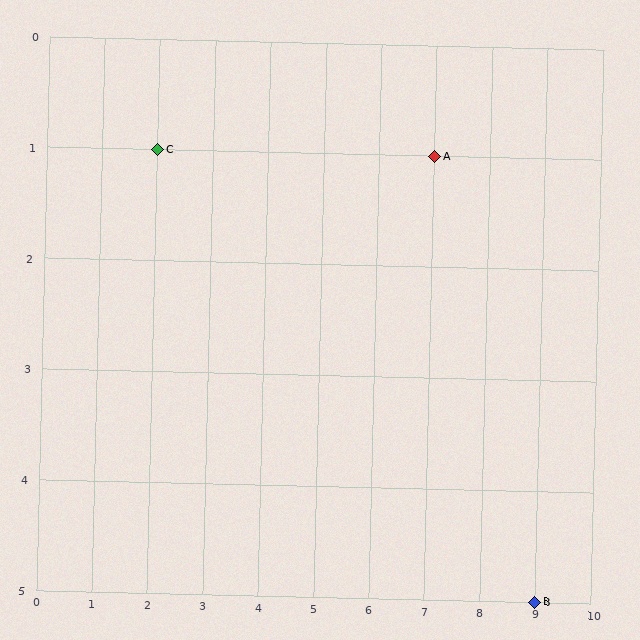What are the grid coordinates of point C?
Point C is at grid coordinates (2, 1).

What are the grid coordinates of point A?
Point A is at grid coordinates (7, 1).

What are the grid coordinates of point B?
Point B is at grid coordinates (9, 5).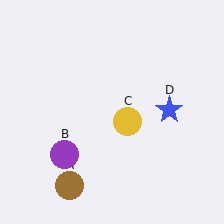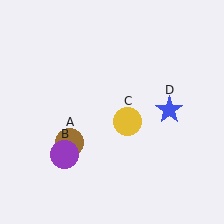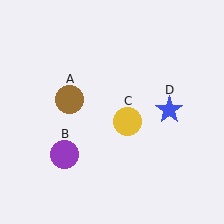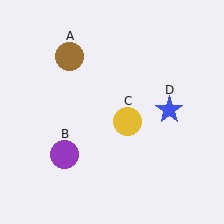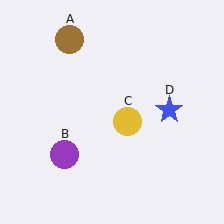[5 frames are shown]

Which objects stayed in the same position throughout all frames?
Purple circle (object B) and yellow circle (object C) and blue star (object D) remained stationary.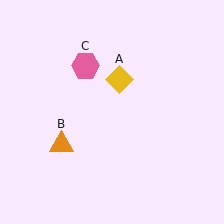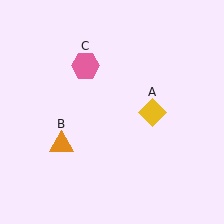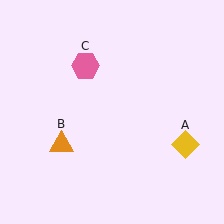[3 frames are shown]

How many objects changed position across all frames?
1 object changed position: yellow diamond (object A).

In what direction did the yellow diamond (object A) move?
The yellow diamond (object A) moved down and to the right.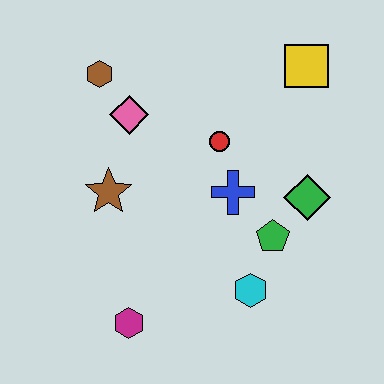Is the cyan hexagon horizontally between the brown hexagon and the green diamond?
Yes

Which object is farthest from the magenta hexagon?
The yellow square is farthest from the magenta hexagon.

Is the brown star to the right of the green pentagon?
No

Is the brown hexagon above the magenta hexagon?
Yes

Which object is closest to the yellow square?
The red circle is closest to the yellow square.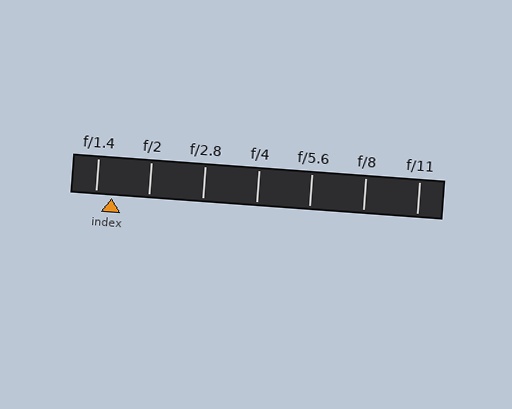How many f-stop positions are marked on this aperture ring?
There are 7 f-stop positions marked.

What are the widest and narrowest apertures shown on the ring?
The widest aperture shown is f/1.4 and the narrowest is f/11.